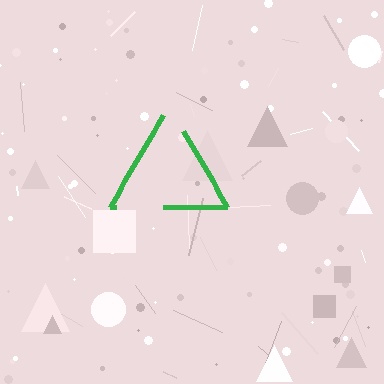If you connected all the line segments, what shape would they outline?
They would outline a triangle.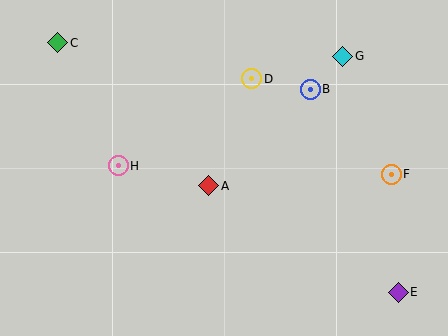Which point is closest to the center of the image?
Point A at (209, 186) is closest to the center.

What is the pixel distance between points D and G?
The distance between D and G is 94 pixels.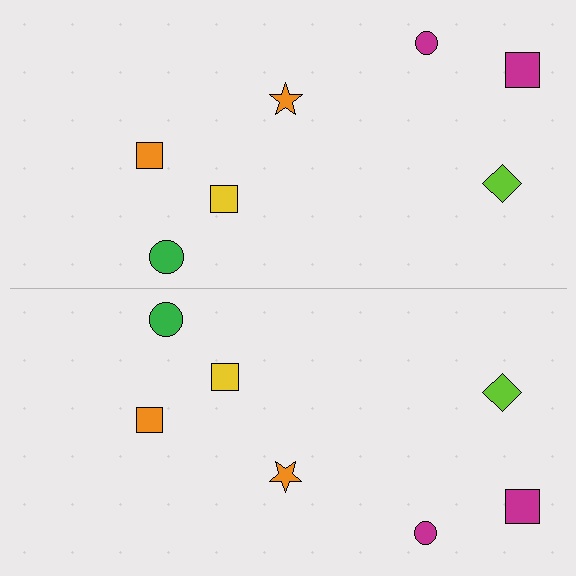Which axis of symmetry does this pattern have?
The pattern has a horizontal axis of symmetry running through the center of the image.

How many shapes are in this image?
There are 14 shapes in this image.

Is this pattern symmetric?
Yes, this pattern has bilateral (reflection) symmetry.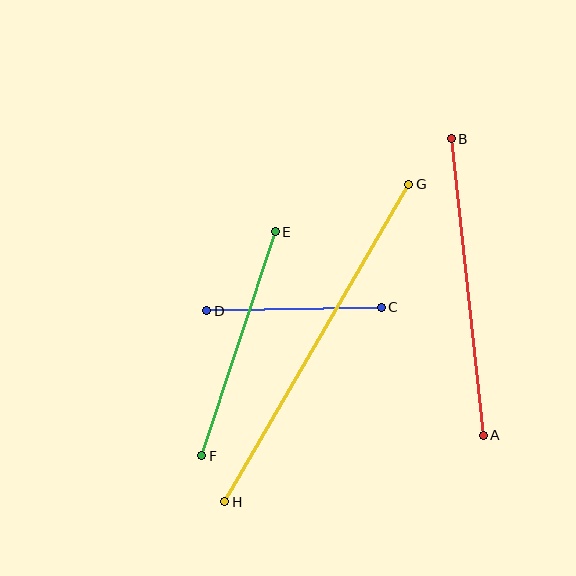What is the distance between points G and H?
The distance is approximately 367 pixels.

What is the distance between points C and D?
The distance is approximately 174 pixels.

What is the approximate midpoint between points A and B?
The midpoint is at approximately (467, 287) pixels.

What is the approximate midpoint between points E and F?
The midpoint is at approximately (238, 344) pixels.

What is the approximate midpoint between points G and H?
The midpoint is at approximately (317, 343) pixels.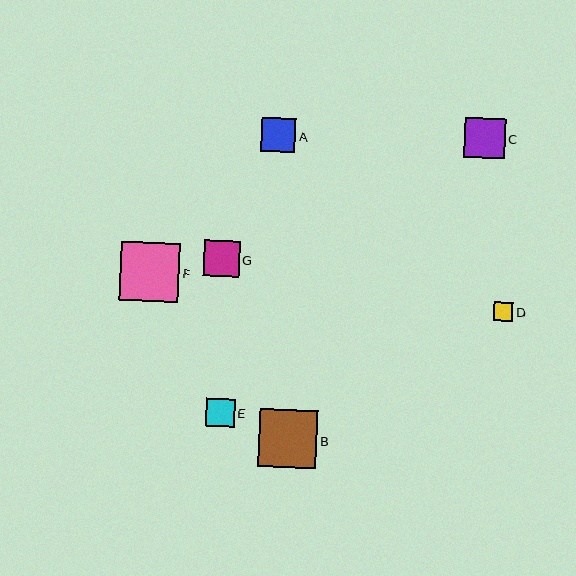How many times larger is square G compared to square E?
Square G is approximately 1.2 times the size of square E.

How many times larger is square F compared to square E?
Square F is approximately 2.0 times the size of square E.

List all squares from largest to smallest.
From largest to smallest: F, B, C, G, A, E, D.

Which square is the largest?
Square F is the largest with a size of approximately 59 pixels.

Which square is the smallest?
Square D is the smallest with a size of approximately 19 pixels.